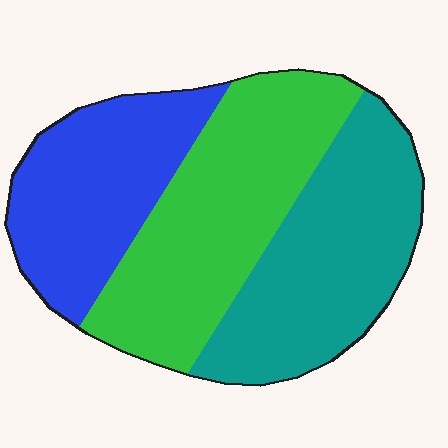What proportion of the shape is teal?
Teal covers 34% of the shape.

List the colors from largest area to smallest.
From largest to smallest: green, teal, blue.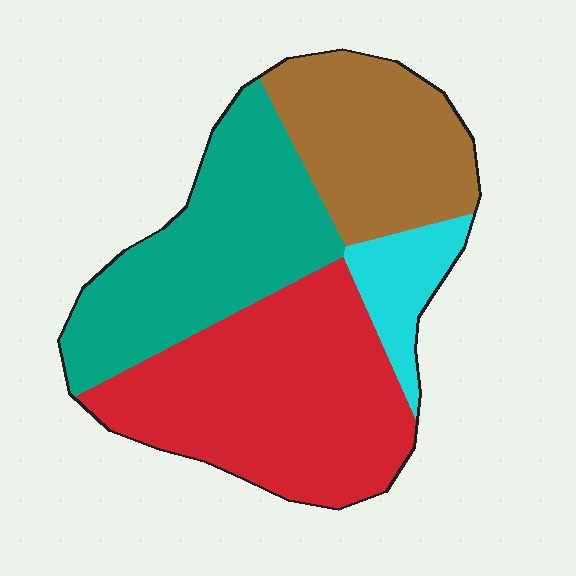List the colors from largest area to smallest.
From largest to smallest: red, teal, brown, cyan.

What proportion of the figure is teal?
Teal covers about 30% of the figure.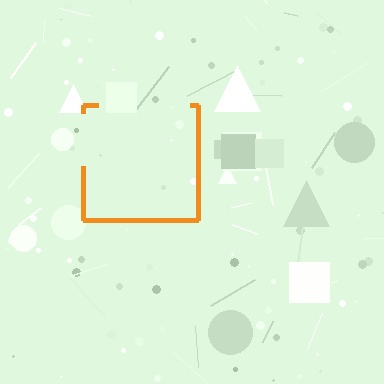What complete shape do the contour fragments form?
The contour fragments form a square.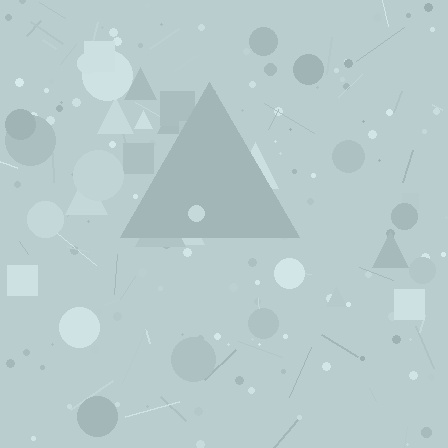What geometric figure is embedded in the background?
A triangle is embedded in the background.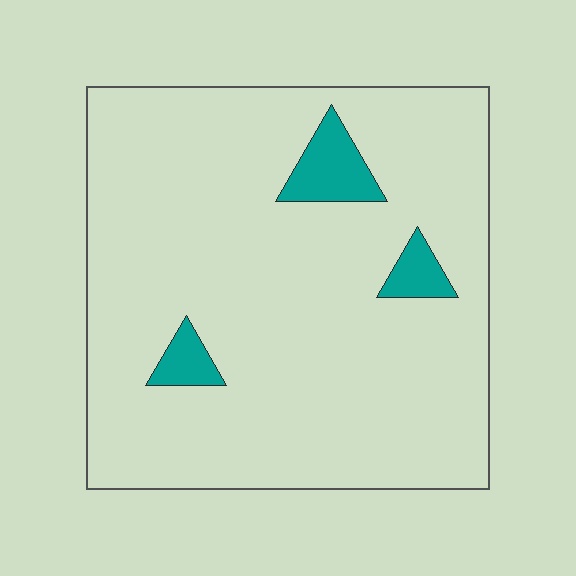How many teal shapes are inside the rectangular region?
3.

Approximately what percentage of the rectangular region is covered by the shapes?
Approximately 5%.